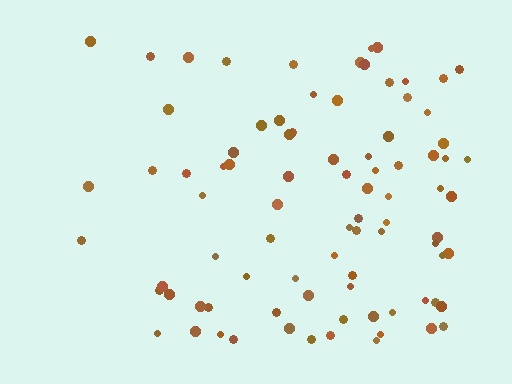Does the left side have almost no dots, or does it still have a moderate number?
Still a moderate number, just noticeably fewer than the right.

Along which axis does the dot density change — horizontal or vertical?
Horizontal.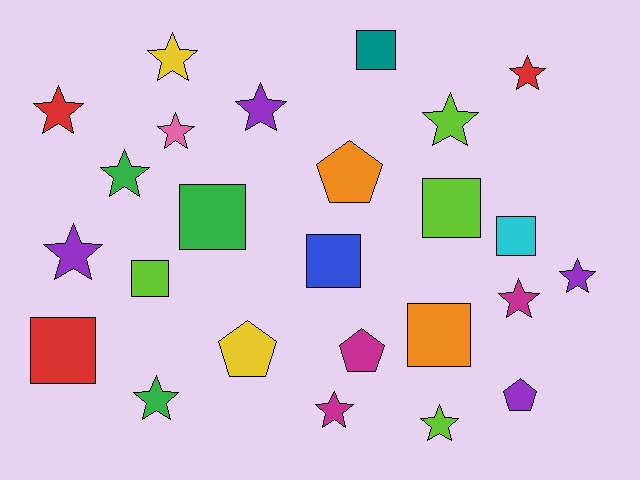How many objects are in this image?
There are 25 objects.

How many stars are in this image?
There are 13 stars.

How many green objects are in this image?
There are 3 green objects.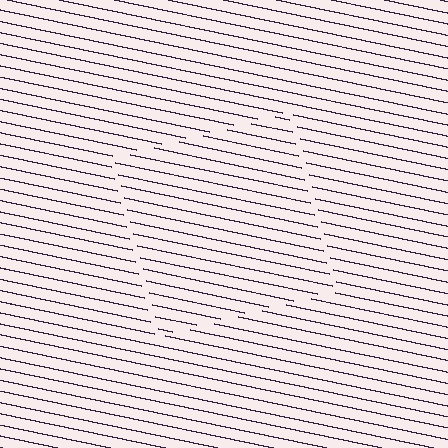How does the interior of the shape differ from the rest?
The interior of the shape contains the same grating, shifted by half a period — the contour is defined by the phase discontinuity where line-ends from the inner and outer gratings abut.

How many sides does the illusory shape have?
4 sides — the line-ends trace a square.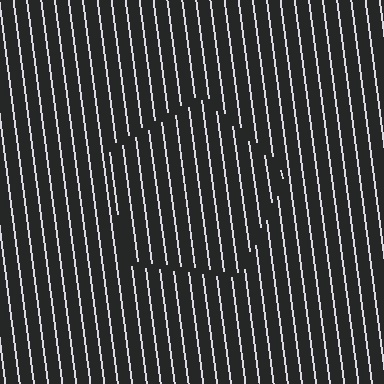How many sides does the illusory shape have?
5 sides — the line-ends trace a pentagon.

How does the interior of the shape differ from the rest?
The interior of the shape contains the same grating, shifted by half a period — the contour is defined by the phase discontinuity where line-ends from the inner and outer gratings abut.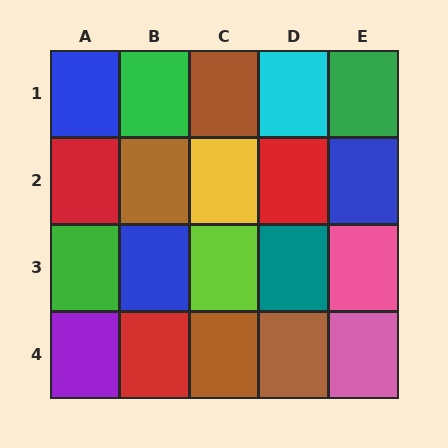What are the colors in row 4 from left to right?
Purple, red, brown, brown, pink.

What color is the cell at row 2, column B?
Brown.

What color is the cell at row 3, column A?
Green.